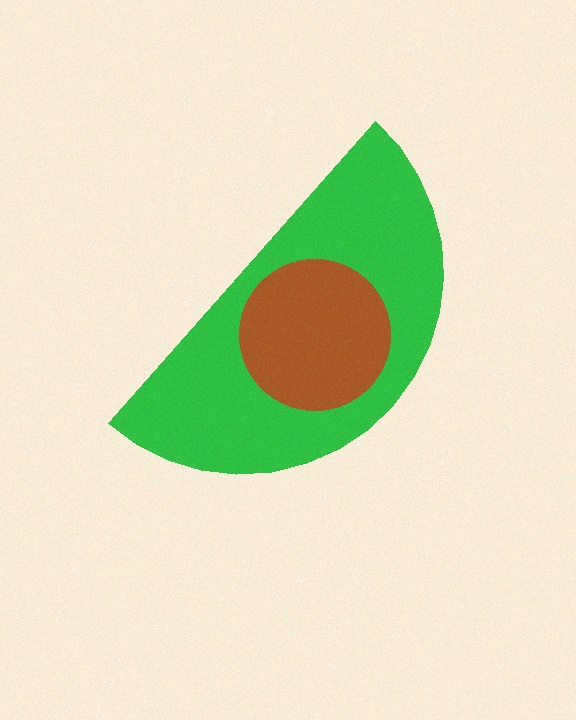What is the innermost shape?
The brown circle.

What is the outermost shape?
The green semicircle.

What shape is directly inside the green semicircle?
The brown circle.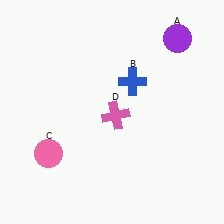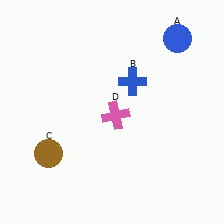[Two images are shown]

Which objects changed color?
A changed from purple to blue. C changed from pink to brown.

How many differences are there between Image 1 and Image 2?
There are 2 differences between the two images.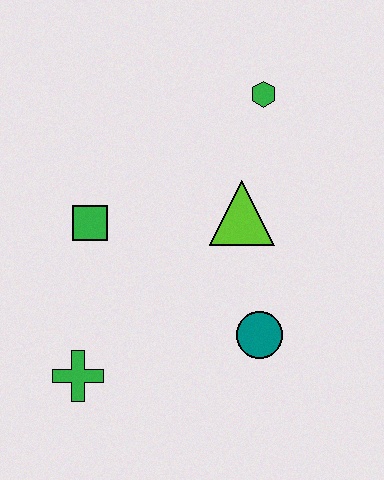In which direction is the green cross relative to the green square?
The green cross is below the green square.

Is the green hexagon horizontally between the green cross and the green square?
No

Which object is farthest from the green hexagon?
The green cross is farthest from the green hexagon.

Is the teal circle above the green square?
No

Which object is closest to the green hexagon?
The lime triangle is closest to the green hexagon.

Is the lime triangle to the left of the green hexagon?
Yes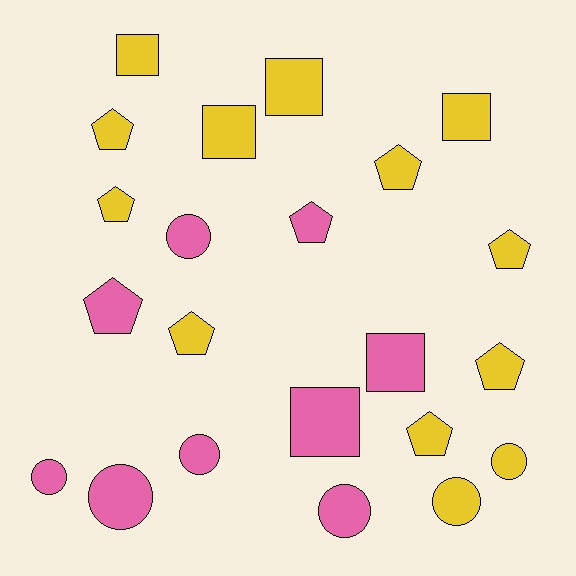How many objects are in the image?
There are 22 objects.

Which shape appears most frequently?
Pentagon, with 9 objects.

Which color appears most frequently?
Yellow, with 13 objects.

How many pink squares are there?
There are 2 pink squares.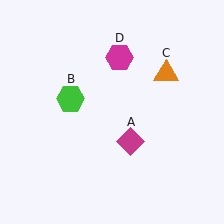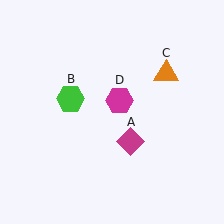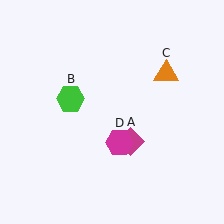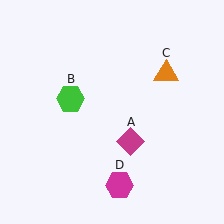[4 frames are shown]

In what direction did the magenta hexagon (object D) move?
The magenta hexagon (object D) moved down.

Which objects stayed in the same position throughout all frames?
Magenta diamond (object A) and green hexagon (object B) and orange triangle (object C) remained stationary.